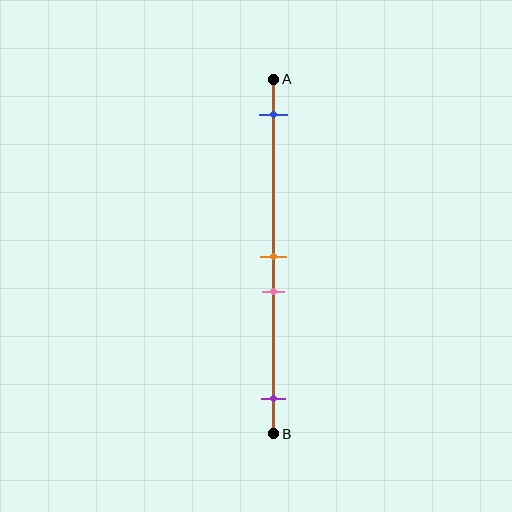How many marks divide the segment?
There are 4 marks dividing the segment.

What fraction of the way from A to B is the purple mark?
The purple mark is approximately 90% (0.9) of the way from A to B.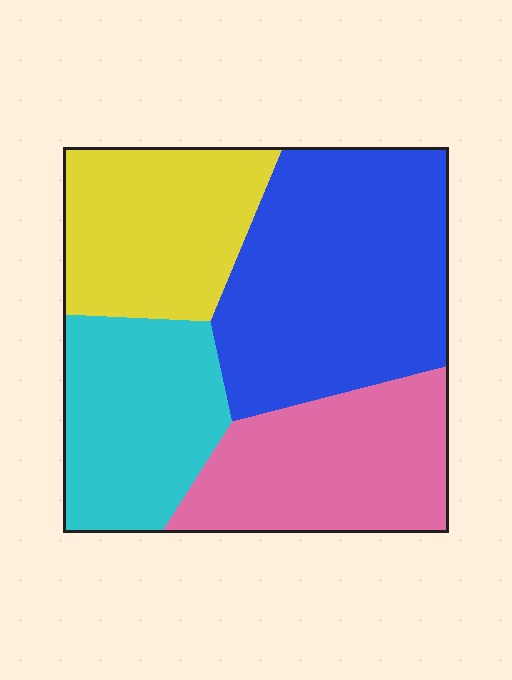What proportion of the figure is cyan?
Cyan takes up about one fifth (1/5) of the figure.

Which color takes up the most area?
Blue, at roughly 35%.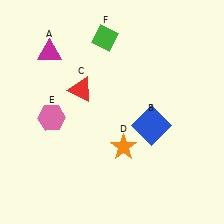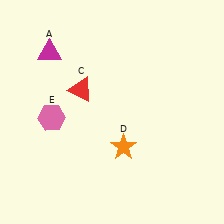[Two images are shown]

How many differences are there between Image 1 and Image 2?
There are 2 differences between the two images.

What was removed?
The green diamond (F), the blue square (B) were removed in Image 2.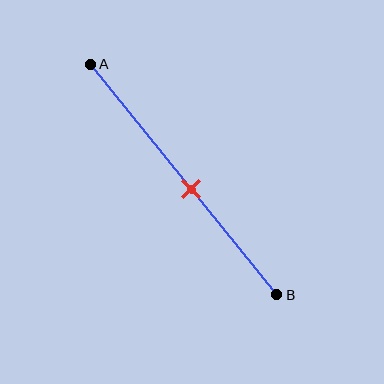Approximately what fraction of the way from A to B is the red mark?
The red mark is approximately 55% of the way from A to B.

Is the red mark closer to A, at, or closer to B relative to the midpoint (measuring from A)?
The red mark is closer to point B than the midpoint of segment AB.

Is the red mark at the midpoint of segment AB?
No, the mark is at about 55% from A, not at the 50% midpoint.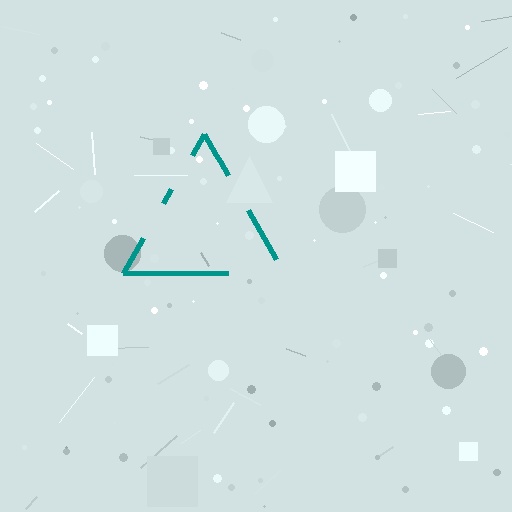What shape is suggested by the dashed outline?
The dashed outline suggests a triangle.